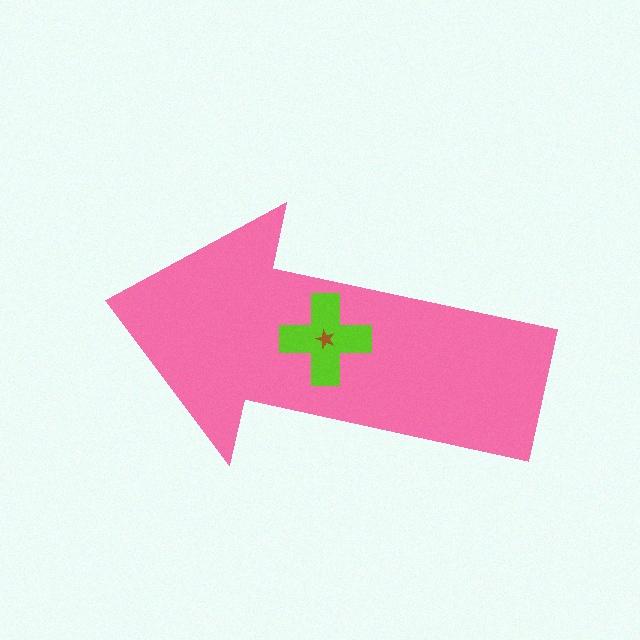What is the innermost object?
The brown star.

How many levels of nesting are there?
3.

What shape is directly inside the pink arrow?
The lime cross.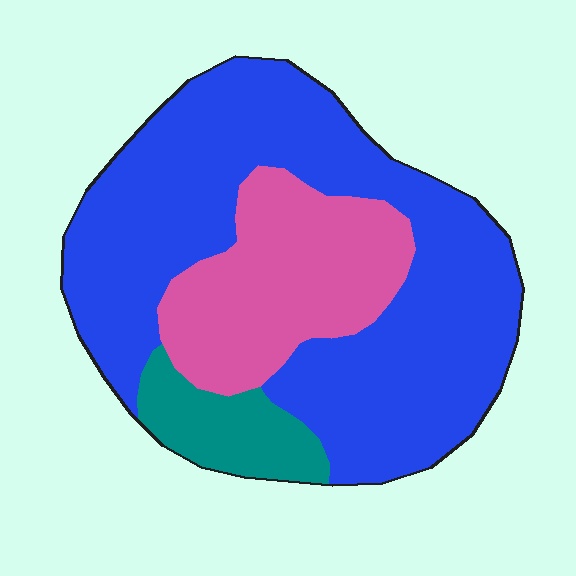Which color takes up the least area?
Teal, at roughly 10%.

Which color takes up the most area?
Blue, at roughly 65%.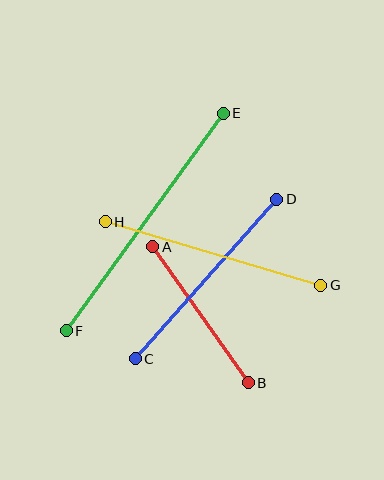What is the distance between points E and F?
The distance is approximately 268 pixels.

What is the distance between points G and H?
The distance is approximately 224 pixels.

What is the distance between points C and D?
The distance is approximately 213 pixels.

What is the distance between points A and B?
The distance is approximately 166 pixels.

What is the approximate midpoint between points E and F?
The midpoint is at approximately (145, 222) pixels.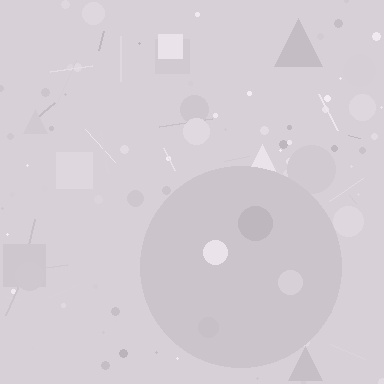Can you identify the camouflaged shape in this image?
The camouflaged shape is a circle.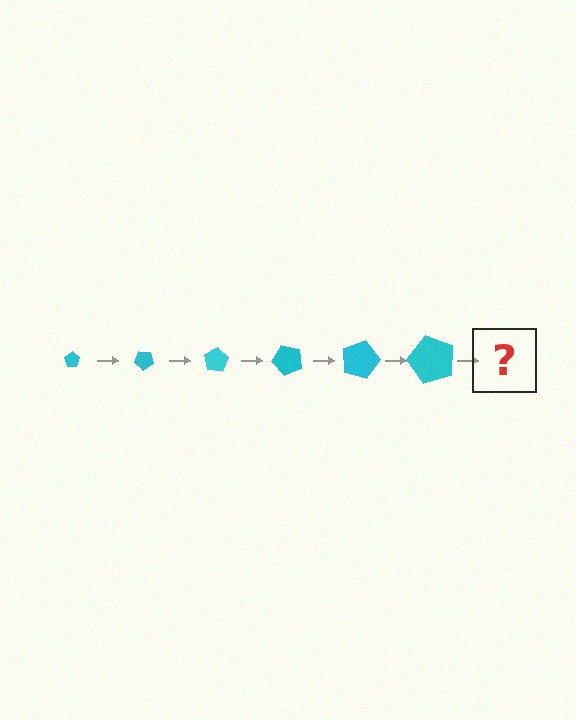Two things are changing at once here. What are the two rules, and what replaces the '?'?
The two rules are that the pentagon grows larger each step and it rotates 40 degrees each step. The '?' should be a pentagon, larger than the previous one and rotated 240 degrees from the start.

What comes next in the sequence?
The next element should be a pentagon, larger than the previous one and rotated 240 degrees from the start.